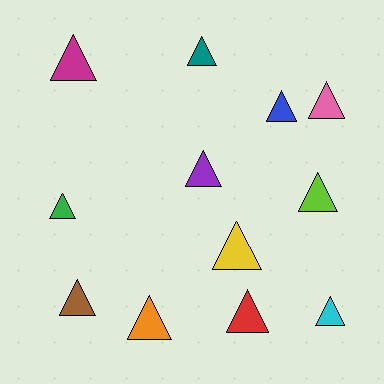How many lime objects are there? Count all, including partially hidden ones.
There is 1 lime object.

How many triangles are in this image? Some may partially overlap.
There are 12 triangles.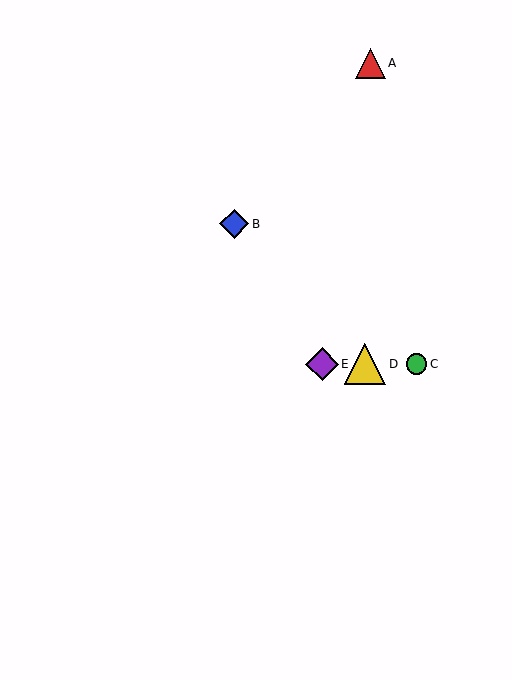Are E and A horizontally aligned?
No, E is at y≈364 and A is at y≈63.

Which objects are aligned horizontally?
Objects C, D, E are aligned horizontally.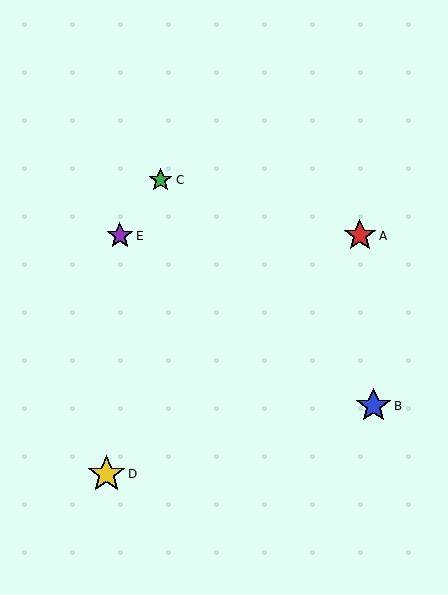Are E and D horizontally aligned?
No, E is at y≈236 and D is at y≈474.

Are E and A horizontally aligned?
Yes, both are at y≈236.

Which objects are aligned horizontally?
Objects A, E are aligned horizontally.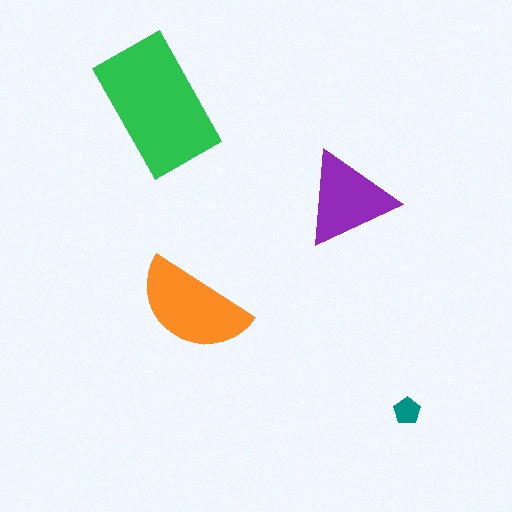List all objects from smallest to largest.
The teal pentagon, the purple triangle, the orange semicircle, the green rectangle.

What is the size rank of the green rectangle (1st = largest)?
1st.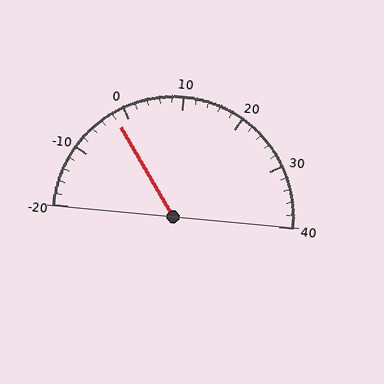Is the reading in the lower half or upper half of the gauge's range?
The reading is in the lower half of the range (-20 to 40).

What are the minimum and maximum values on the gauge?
The gauge ranges from -20 to 40.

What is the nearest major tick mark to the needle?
The nearest major tick mark is 0.